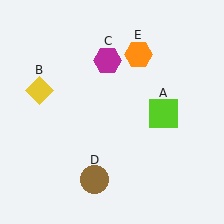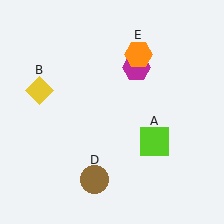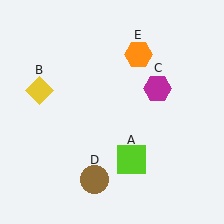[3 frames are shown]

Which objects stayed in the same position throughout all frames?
Yellow diamond (object B) and brown circle (object D) and orange hexagon (object E) remained stationary.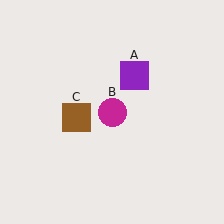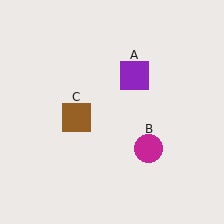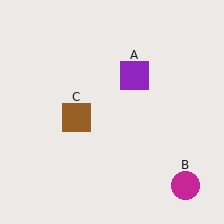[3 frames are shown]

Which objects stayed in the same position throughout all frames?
Purple square (object A) and brown square (object C) remained stationary.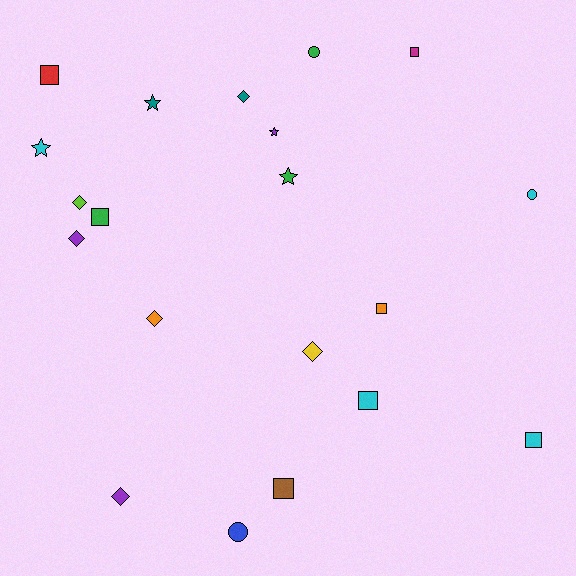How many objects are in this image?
There are 20 objects.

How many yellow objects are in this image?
There is 1 yellow object.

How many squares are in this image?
There are 7 squares.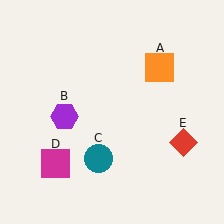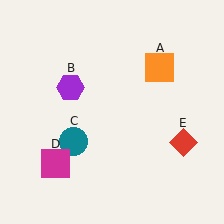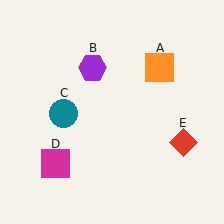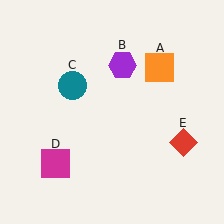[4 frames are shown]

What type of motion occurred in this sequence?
The purple hexagon (object B), teal circle (object C) rotated clockwise around the center of the scene.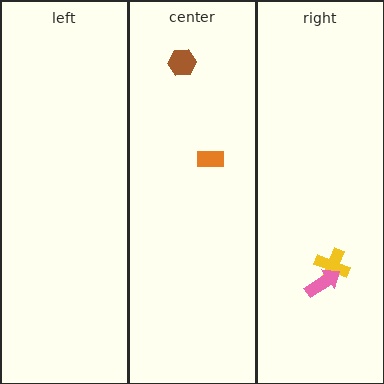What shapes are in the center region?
The brown hexagon, the orange rectangle.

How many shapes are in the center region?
2.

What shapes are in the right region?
The yellow cross, the pink arrow.